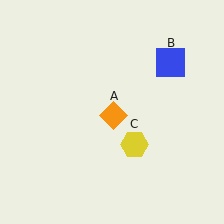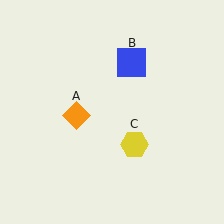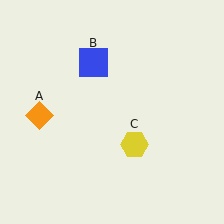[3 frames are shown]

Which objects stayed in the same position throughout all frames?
Yellow hexagon (object C) remained stationary.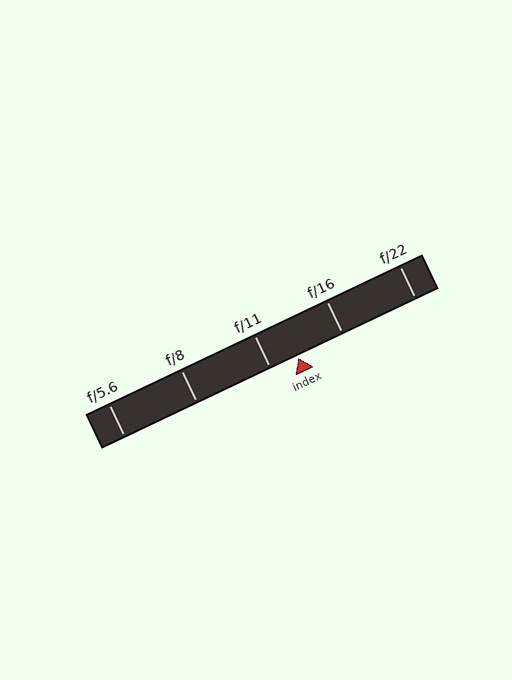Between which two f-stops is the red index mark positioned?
The index mark is between f/11 and f/16.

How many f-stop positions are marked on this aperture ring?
There are 5 f-stop positions marked.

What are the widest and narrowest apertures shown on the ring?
The widest aperture shown is f/5.6 and the narrowest is f/22.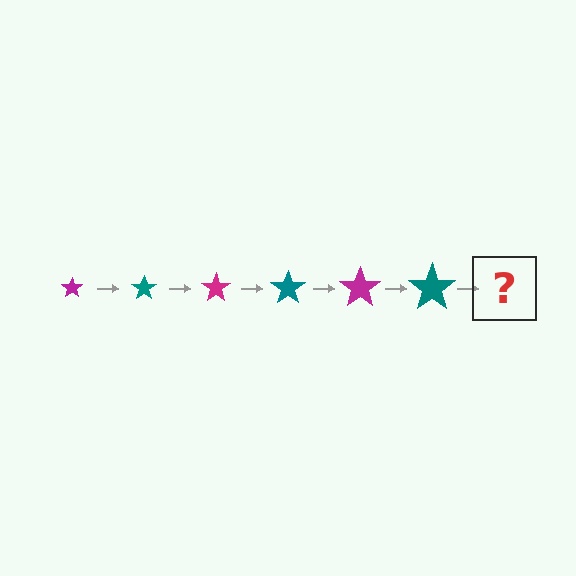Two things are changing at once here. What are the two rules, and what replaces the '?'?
The two rules are that the star grows larger each step and the color cycles through magenta and teal. The '?' should be a magenta star, larger than the previous one.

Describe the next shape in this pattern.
It should be a magenta star, larger than the previous one.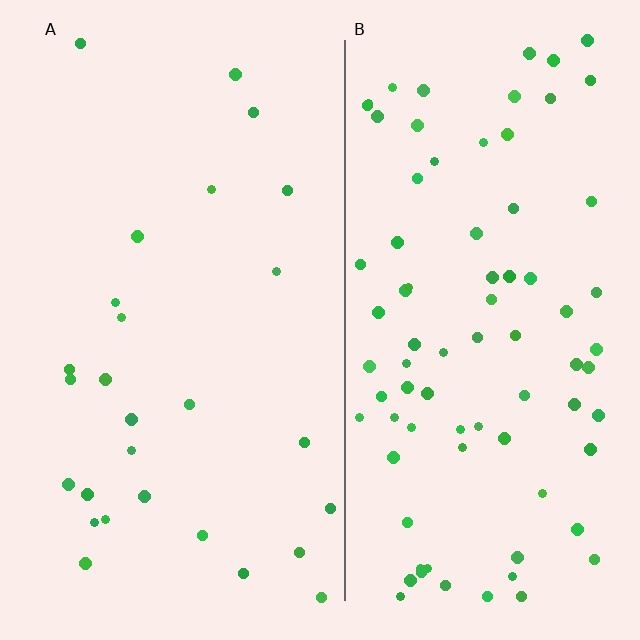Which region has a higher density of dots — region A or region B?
B (the right).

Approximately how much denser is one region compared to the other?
Approximately 3.0× — region B over region A.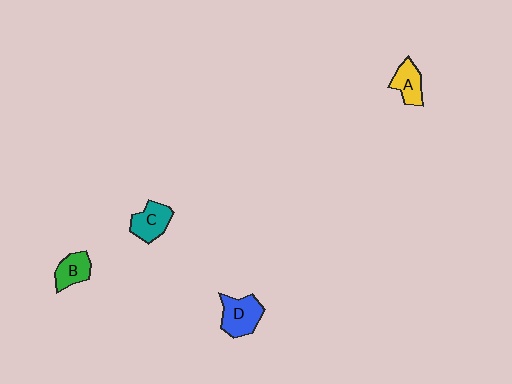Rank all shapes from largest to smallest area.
From largest to smallest: D (blue), C (teal), A (yellow), B (green).